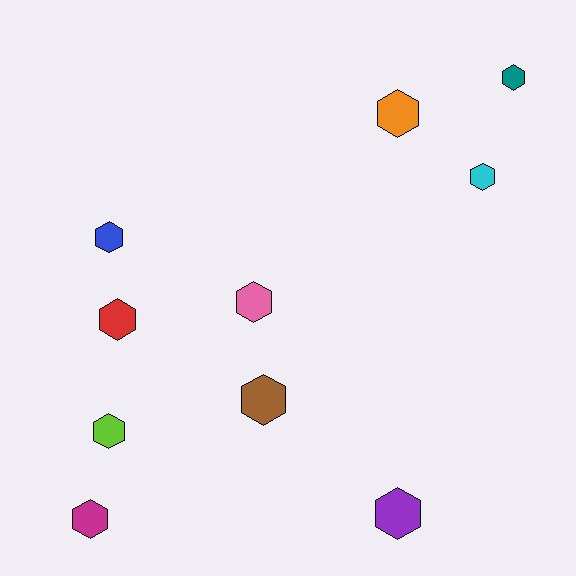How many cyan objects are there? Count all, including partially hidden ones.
There is 1 cyan object.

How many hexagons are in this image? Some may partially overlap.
There are 10 hexagons.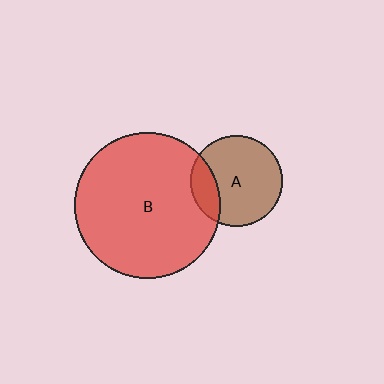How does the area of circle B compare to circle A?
Approximately 2.5 times.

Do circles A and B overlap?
Yes.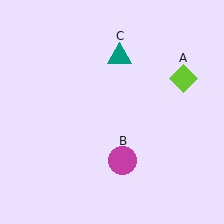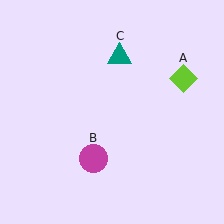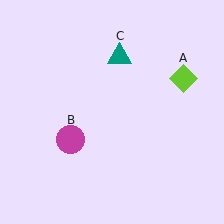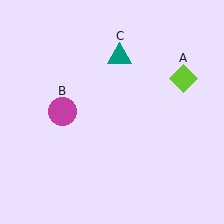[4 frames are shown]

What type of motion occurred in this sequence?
The magenta circle (object B) rotated clockwise around the center of the scene.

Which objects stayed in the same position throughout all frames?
Lime diamond (object A) and teal triangle (object C) remained stationary.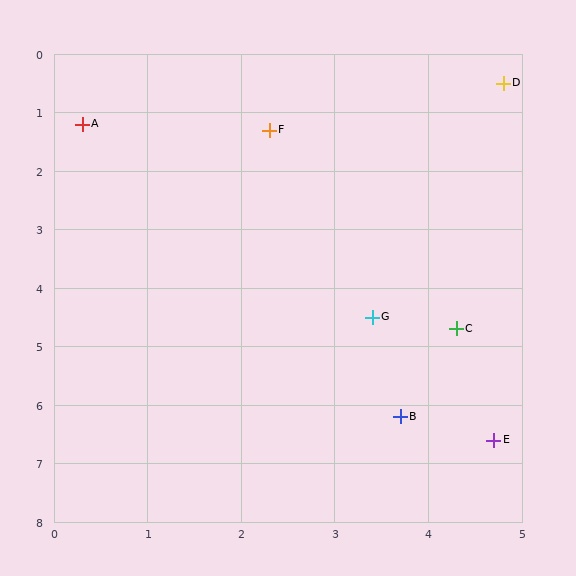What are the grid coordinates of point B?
Point B is at approximately (3.7, 6.2).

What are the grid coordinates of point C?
Point C is at approximately (4.3, 4.7).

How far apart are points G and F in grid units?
Points G and F are about 3.4 grid units apart.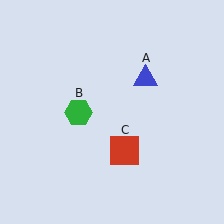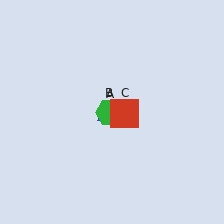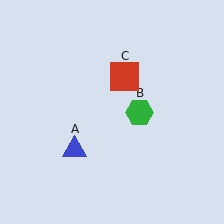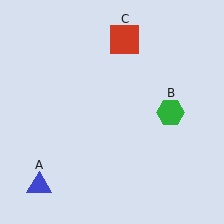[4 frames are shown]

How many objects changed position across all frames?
3 objects changed position: blue triangle (object A), green hexagon (object B), red square (object C).